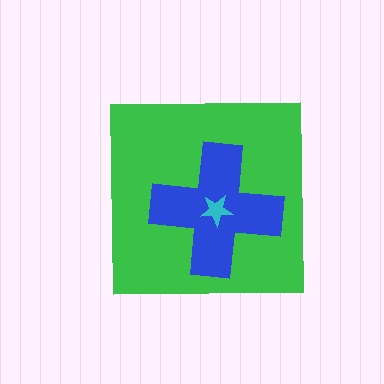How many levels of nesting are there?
3.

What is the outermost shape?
The green square.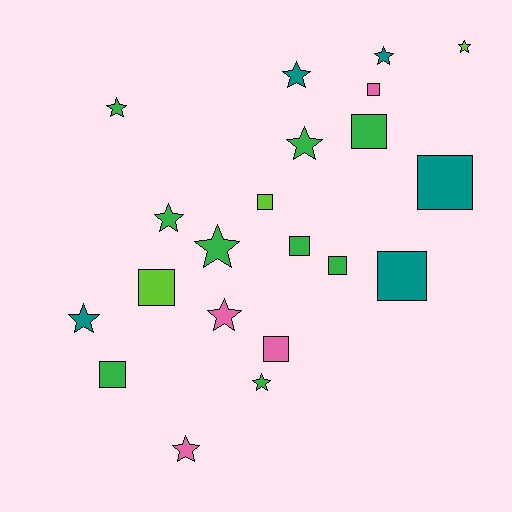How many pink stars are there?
There are 2 pink stars.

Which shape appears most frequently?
Star, with 11 objects.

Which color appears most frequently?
Green, with 9 objects.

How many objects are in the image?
There are 21 objects.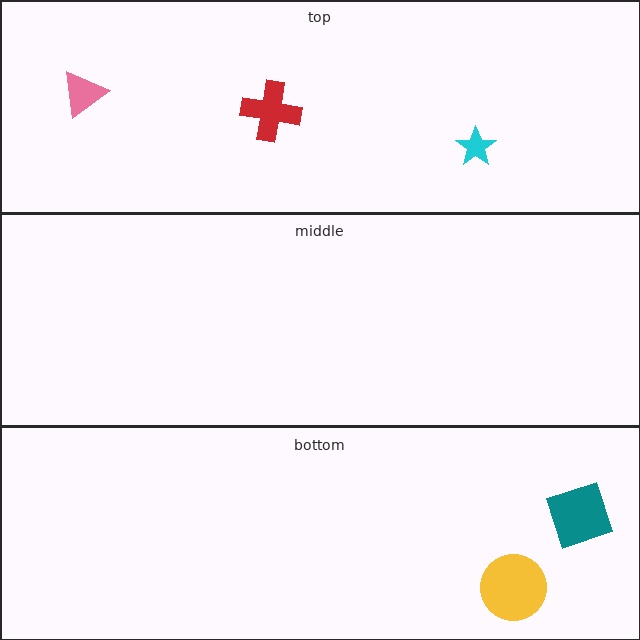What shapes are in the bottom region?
The yellow circle, the teal square.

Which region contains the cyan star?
The top region.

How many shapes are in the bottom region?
2.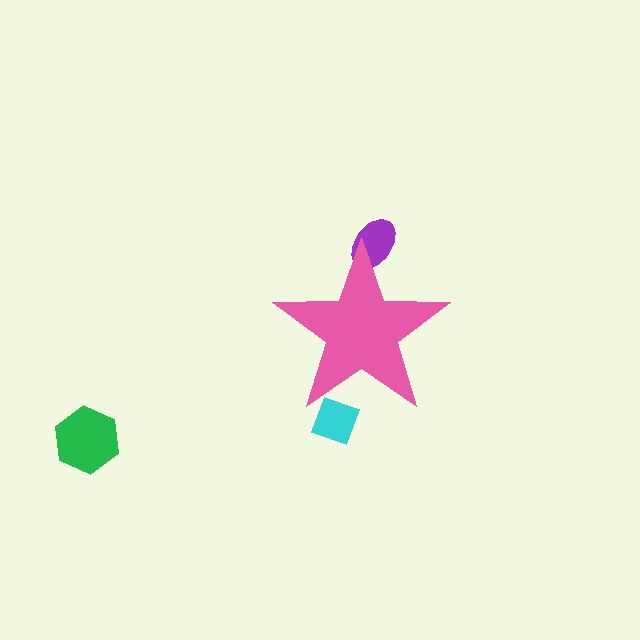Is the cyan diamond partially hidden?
Yes, the cyan diamond is partially hidden behind the pink star.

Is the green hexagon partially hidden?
No, the green hexagon is fully visible.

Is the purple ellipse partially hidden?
Yes, the purple ellipse is partially hidden behind the pink star.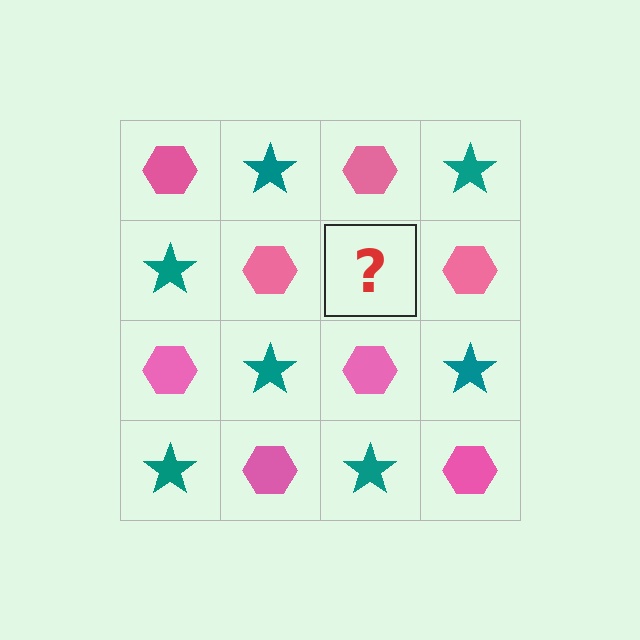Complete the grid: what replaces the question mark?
The question mark should be replaced with a teal star.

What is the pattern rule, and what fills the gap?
The rule is that it alternates pink hexagon and teal star in a checkerboard pattern. The gap should be filled with a teal star.